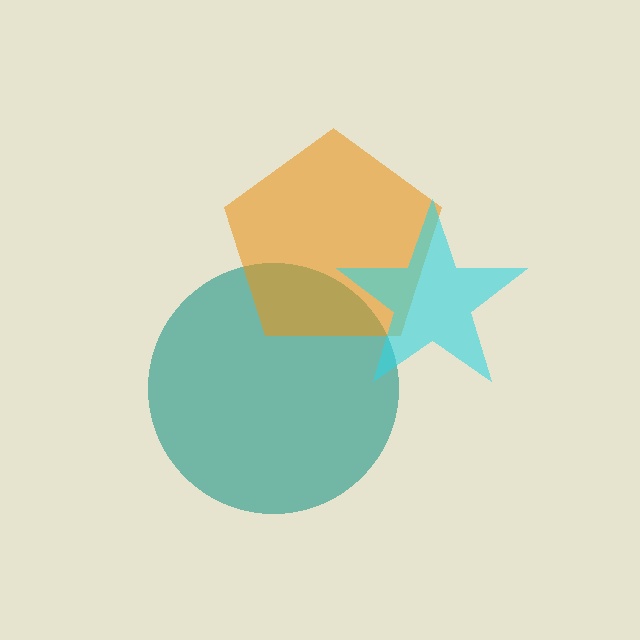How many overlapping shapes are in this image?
There are 3 overlapping shapes in the image.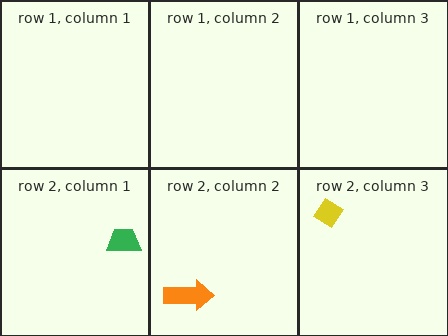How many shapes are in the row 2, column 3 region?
1.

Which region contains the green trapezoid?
The row 2, column 1 region.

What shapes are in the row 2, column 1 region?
The green trapezoid.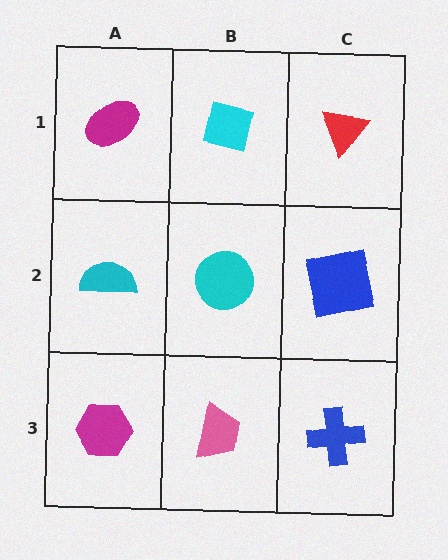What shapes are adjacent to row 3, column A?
A cyan semicircle (row 2, column A), a pink trapezoid (row 3, column B).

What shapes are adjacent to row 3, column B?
A cyan circle (row 2, column B), a magenta hexagon (row 3, column A), a blue cross (row 3, column C).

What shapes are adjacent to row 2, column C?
A red triangle (row 1, column C), a blue cross (row 3, column C), a cyan circle (row 2, column B).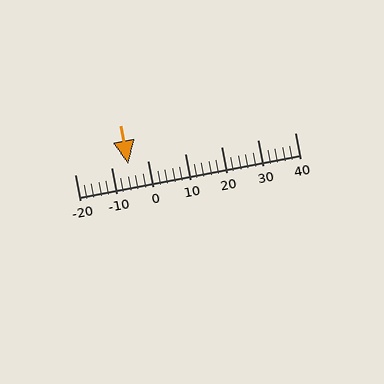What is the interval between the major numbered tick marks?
The major tick marks are spaced 10 units apart.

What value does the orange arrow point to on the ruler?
The orange arrow points to approximately -5.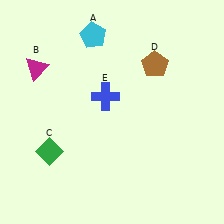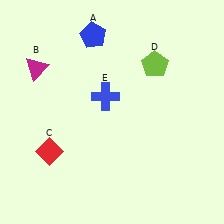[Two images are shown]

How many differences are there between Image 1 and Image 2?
There are 3 differences between the two images.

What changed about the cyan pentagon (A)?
In Image 1, A is cyan. In Image 2, it changed to blue.